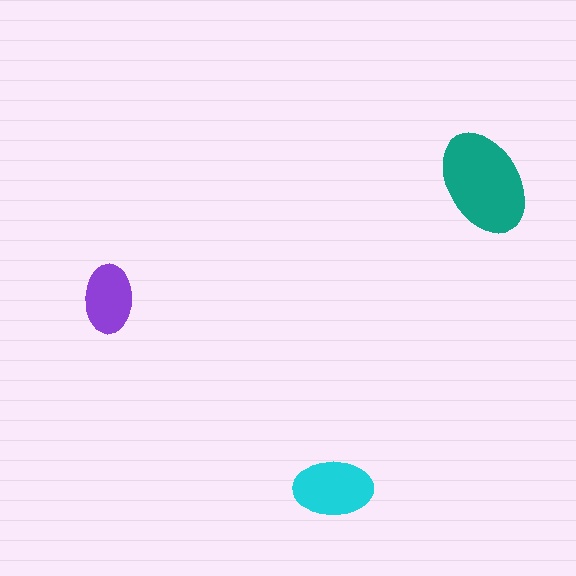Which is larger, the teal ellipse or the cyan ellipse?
The teal one.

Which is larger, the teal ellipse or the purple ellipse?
The teal one.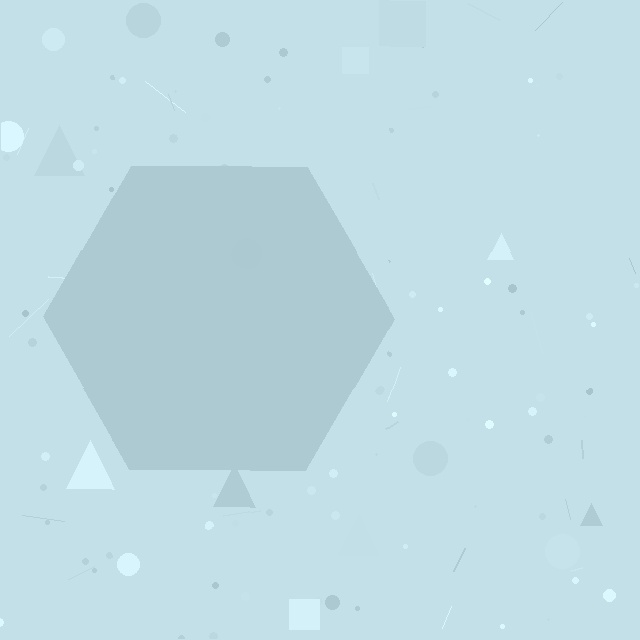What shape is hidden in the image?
A hexagon is hidden in the image.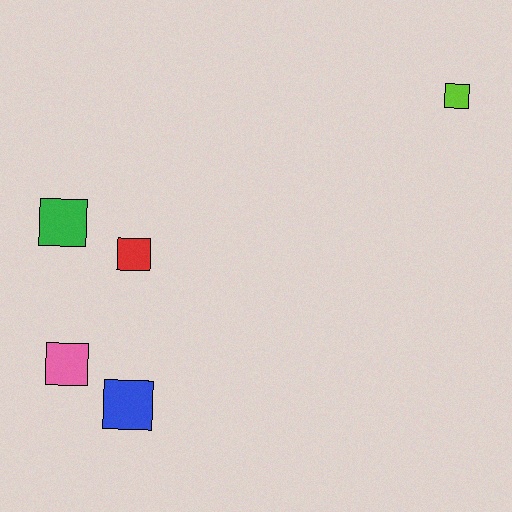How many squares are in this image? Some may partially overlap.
There are 5 squares.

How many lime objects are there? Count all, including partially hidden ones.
There is 1 lime object.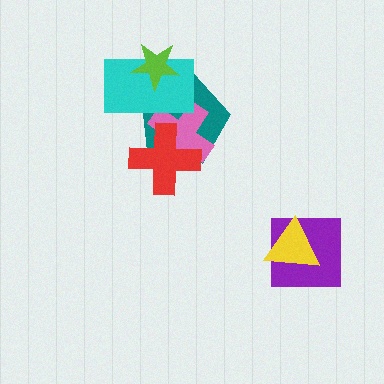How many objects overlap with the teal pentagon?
4 objects overlap with the teal pentagon.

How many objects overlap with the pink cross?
3 objects overlap with the pink cross.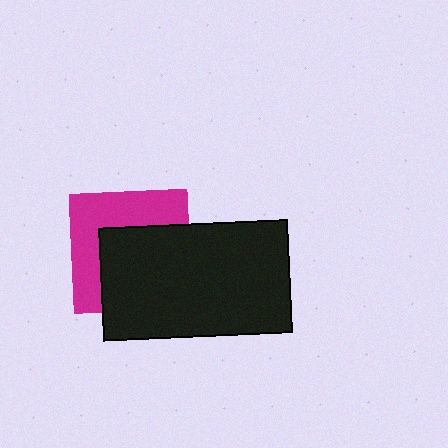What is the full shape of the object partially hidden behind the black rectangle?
The partially hidden object is a magenta square.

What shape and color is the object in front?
The object in front is a black rectangle.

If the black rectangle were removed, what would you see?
You would see the complete magenta square.